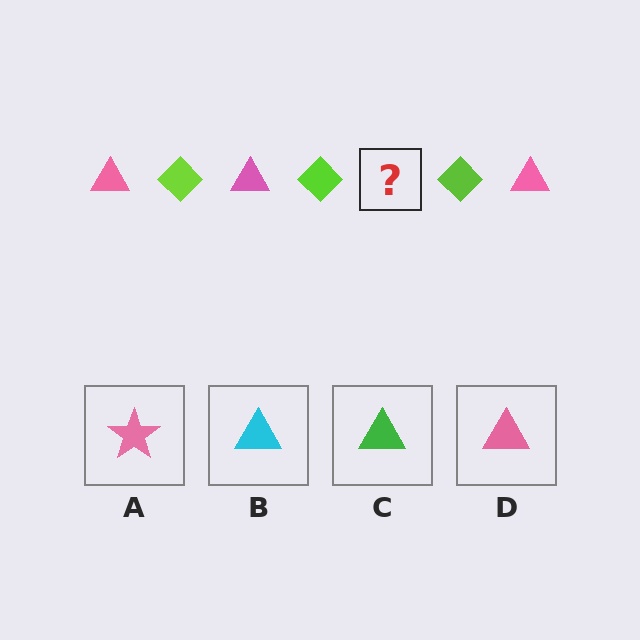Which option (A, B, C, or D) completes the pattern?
D.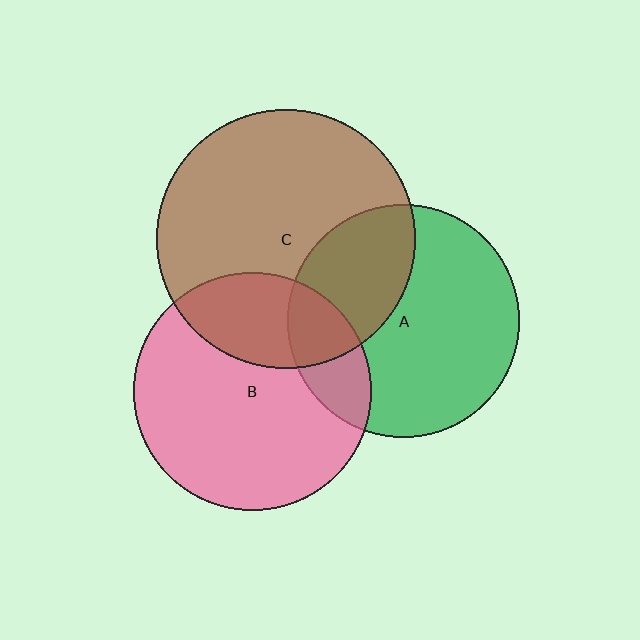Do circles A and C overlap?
Yes.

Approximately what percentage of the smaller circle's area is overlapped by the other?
Approximately 35%.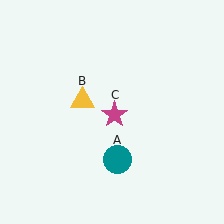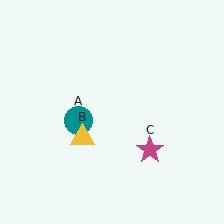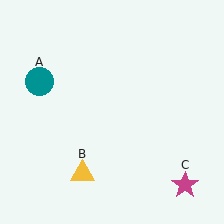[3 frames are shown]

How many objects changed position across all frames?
3 objects changed position: teal circle (object A), yellow triangle (object B), magenta star (object C).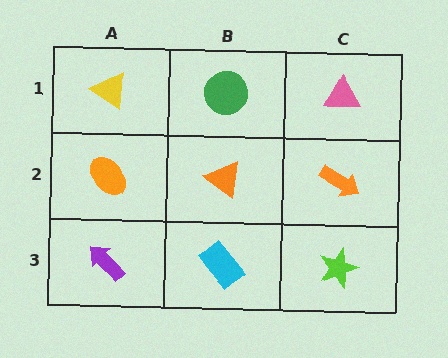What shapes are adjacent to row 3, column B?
An orange triangle (row 2, column B), a purple arrow (row 3, column A), a lime star (row 3, column C).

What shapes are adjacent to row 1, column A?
An orange ellipse (row 2, column A), a green circle (row 1, column B).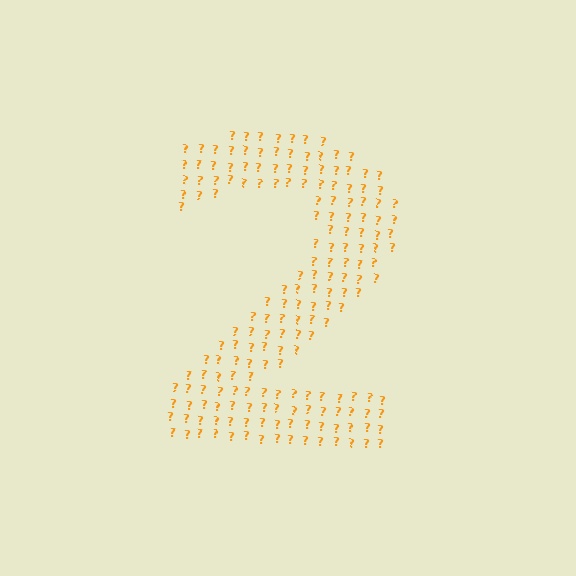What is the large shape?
The large shape is the digit 2.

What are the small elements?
The small elements are question marks.